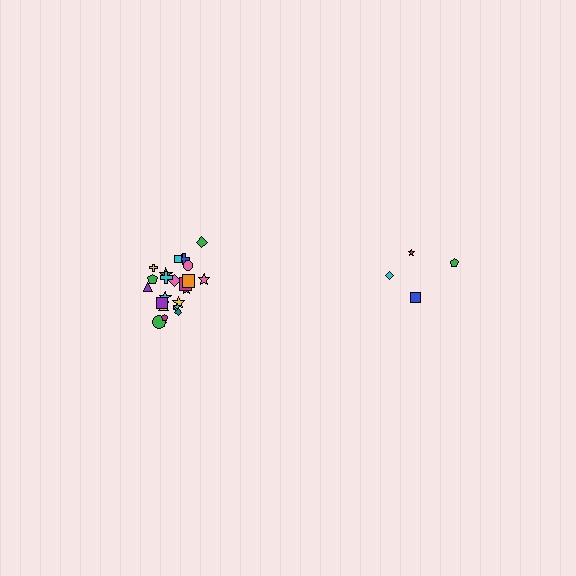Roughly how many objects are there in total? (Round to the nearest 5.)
Roughly 30 objects in total.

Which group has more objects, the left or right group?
The left group.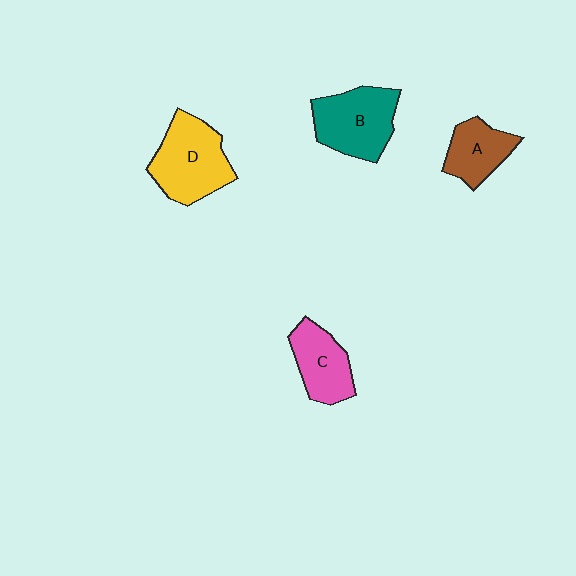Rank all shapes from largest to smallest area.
From largest to smallest: D (yellow), B (teal), C (pink), A (brown).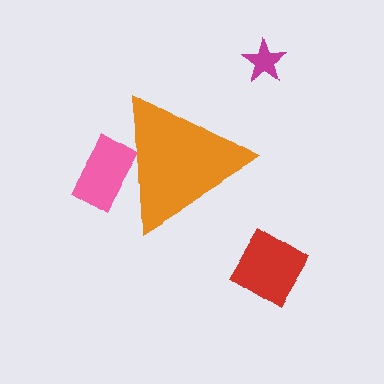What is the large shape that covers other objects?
An orange triangle.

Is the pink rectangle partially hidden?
Yes, the pink rectangle is partially hidden behind the orange triangle.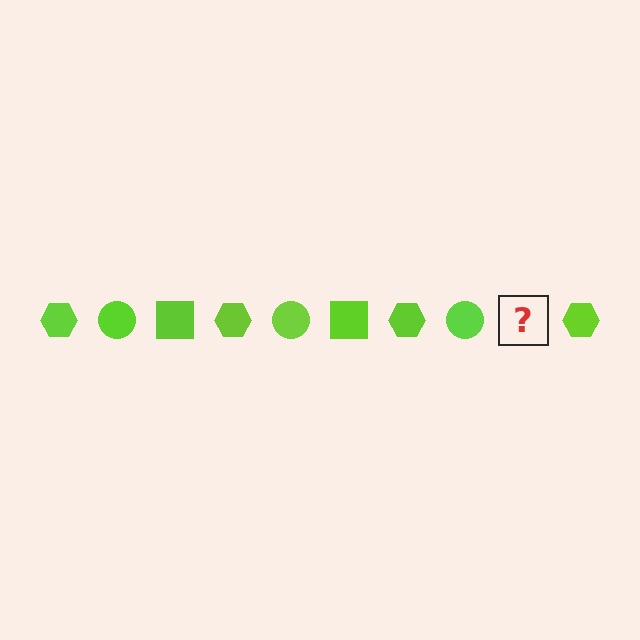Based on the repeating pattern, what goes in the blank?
The blank should be a lime square.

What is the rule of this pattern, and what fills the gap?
The rule is that the pattern cycles through hexagon, circle, square shapes in lime. The gap should be filled with a lime square.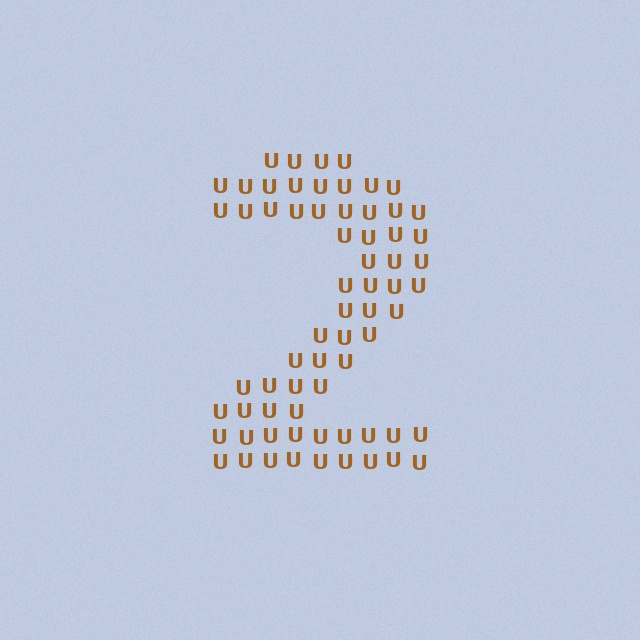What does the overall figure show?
The overall figure shows the digit 2.